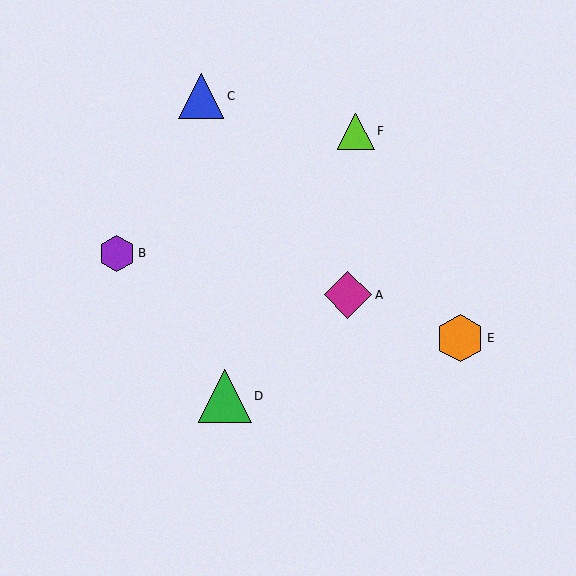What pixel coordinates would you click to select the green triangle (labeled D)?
Click at (225, 396) to select the green triangle D.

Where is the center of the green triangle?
The center of the green triangle is at (225, 396).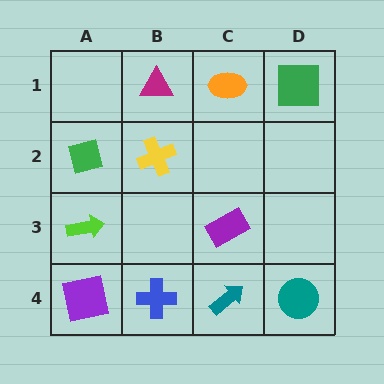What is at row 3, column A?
A lime arrow.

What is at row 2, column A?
A green diamond.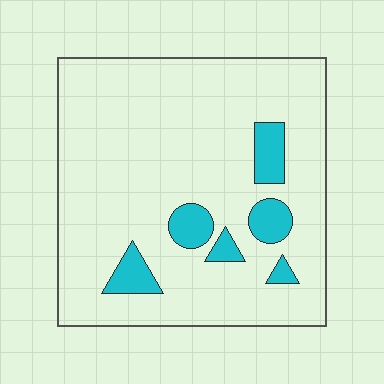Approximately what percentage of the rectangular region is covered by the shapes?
Approximately 10%.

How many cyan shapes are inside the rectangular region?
6.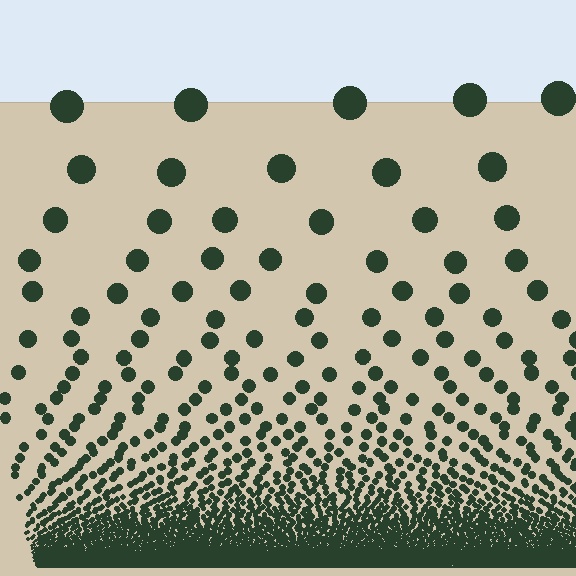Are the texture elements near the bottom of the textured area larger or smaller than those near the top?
Smaller. The gradient is inverted — elements near the bottom are smaller and denser.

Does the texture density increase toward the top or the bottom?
Density increases toward the bottom.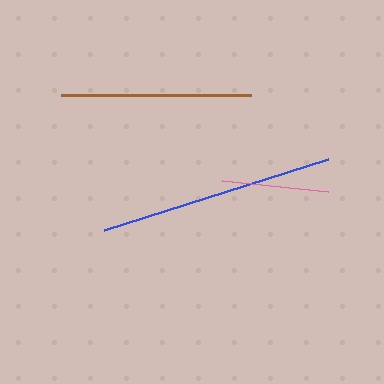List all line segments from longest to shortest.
From longest to shortest: blue, brown, pink.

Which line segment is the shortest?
The pink line is the shortest at approximately 107 pixels.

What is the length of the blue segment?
The blue segment is approximately 235 pixels long.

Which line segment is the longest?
The blue line is the longest at approximately 235 pixels.